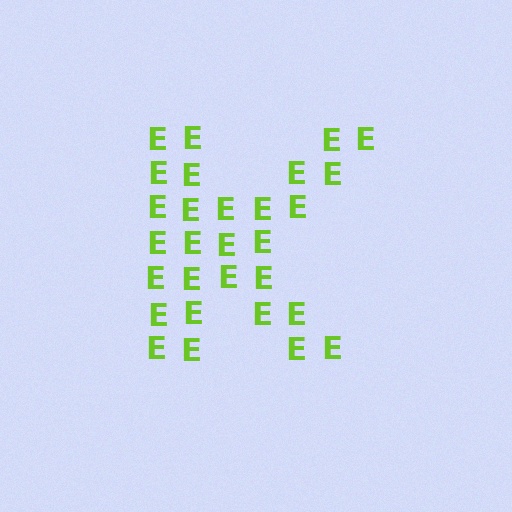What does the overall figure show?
The overall figure shows the letter K.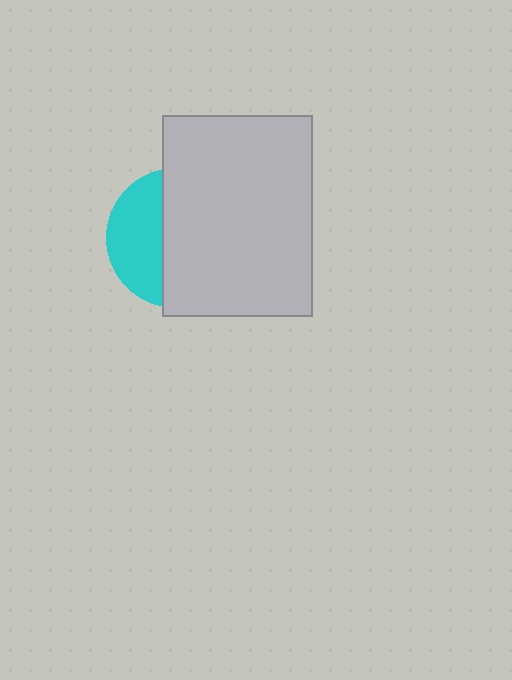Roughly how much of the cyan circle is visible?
A small part of it is visible (roughly 37%).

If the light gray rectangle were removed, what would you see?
You would see the complete cyan circle.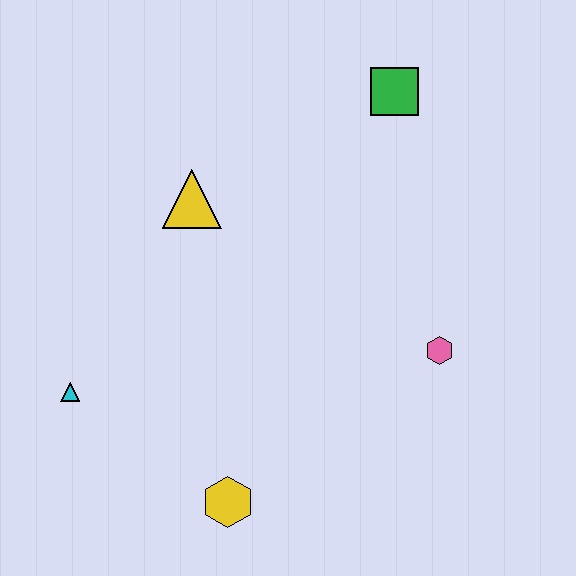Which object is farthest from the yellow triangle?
The yellow hexagon is farthest from the yellow triangle.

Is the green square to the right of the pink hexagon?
No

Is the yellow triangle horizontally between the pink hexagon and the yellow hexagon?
No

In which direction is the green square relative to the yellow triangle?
The green square is to the right of the yellow triangle.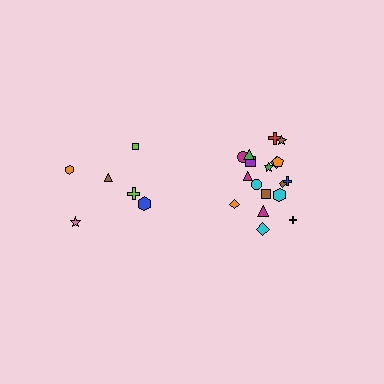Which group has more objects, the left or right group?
The right group.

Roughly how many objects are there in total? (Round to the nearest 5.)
Roughly 25 objects in total.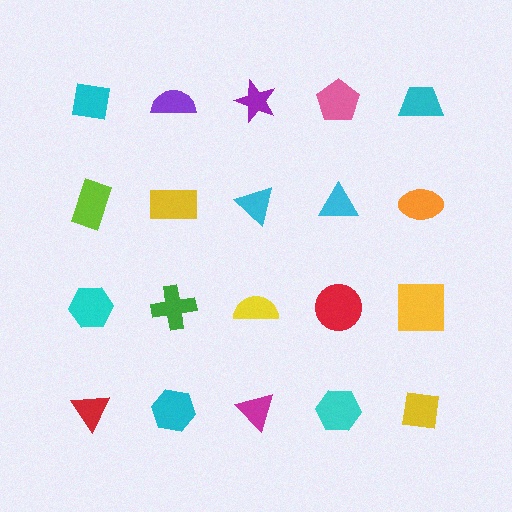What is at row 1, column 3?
A purple star.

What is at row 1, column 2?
A purple semicircle.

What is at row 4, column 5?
A yellow square.